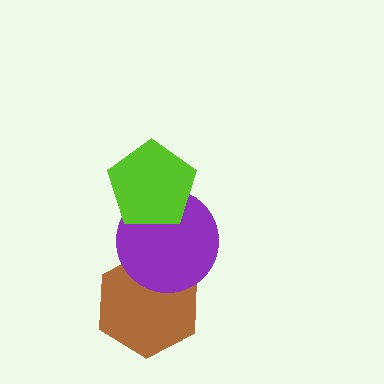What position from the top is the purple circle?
The purple circle is 2nd from the top.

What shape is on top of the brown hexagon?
The purple circle is on top of the brown hexagon.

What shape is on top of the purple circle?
The lime pentagon is on top of the purple circle.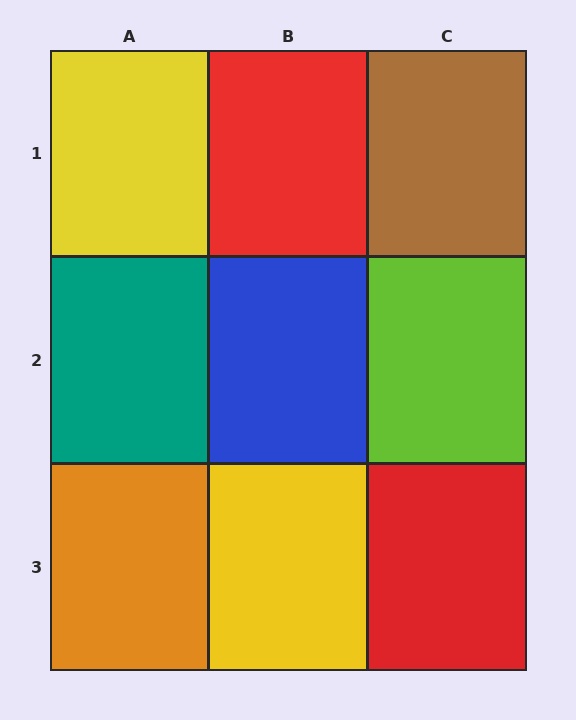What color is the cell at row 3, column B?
Yellow.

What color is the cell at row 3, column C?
Red.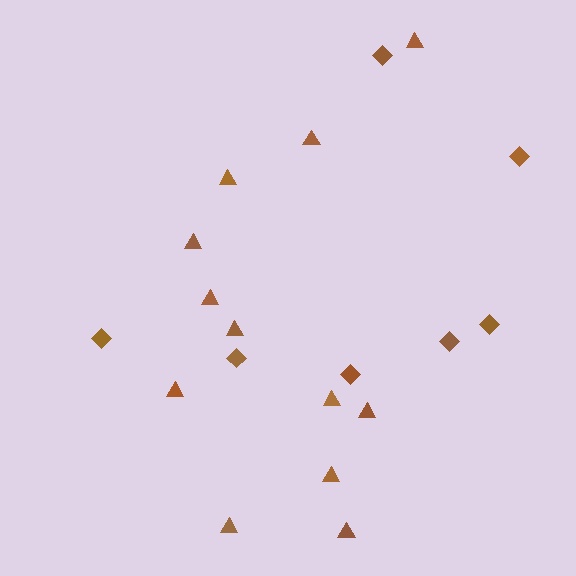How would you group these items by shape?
There are 2 groups: one group of triangles (12) and one group of diamonds (7).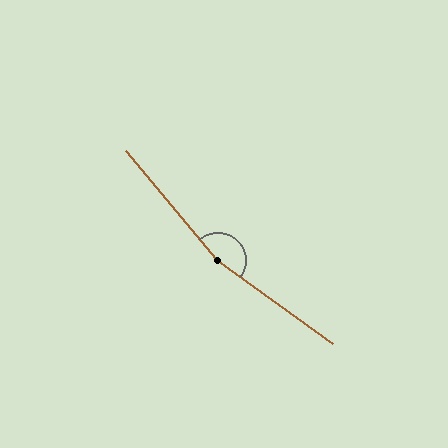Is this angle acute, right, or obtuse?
It is obtuse.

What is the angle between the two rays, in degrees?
Approximately 166 degrees.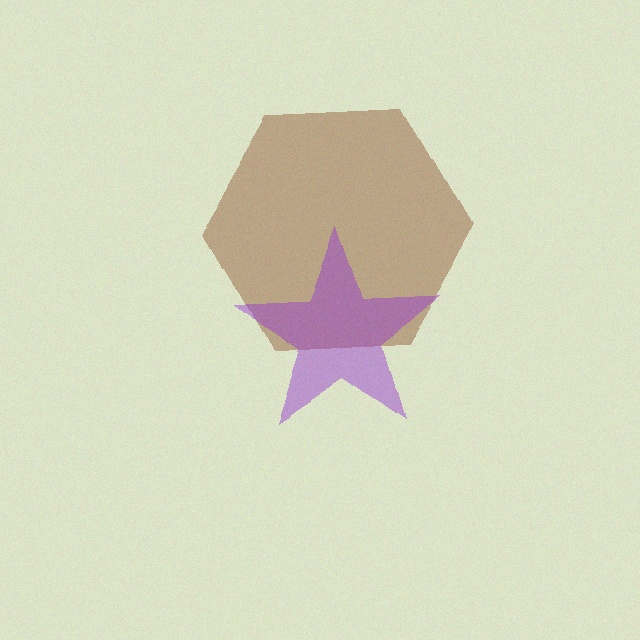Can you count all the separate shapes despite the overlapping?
Yes, there are 2 separate shapes.